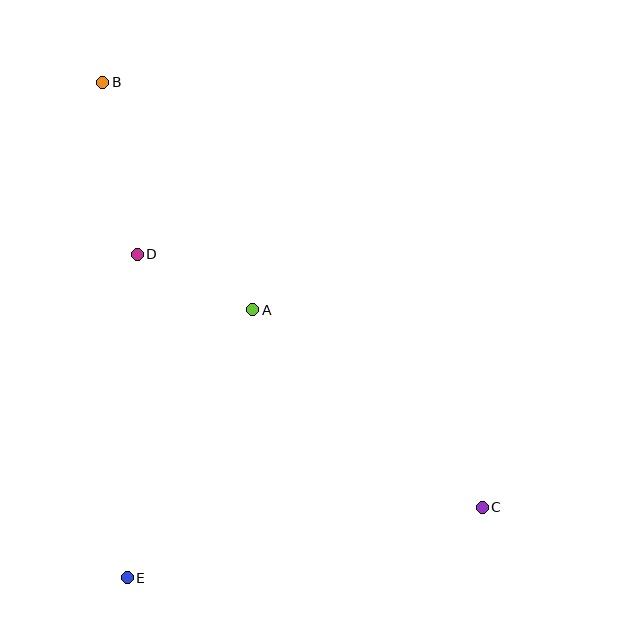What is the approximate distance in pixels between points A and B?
The distance between A and B is approximately 273 pixels.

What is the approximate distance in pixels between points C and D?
The distance between C and D is approximately 428 pixels.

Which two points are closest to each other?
Points A and D are closest to each other.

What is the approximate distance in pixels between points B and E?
The distance between B and E is approximately 496 pixels.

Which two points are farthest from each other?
Points B and C are farthest from each other.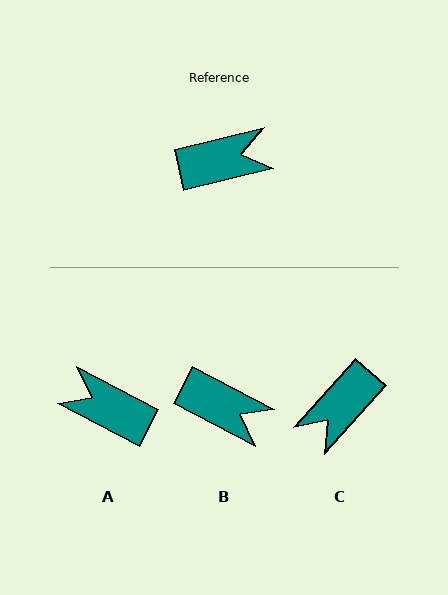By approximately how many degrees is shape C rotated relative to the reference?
Approximately 145 degrees clockwise.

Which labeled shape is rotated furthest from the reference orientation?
C, about 145 degrees away.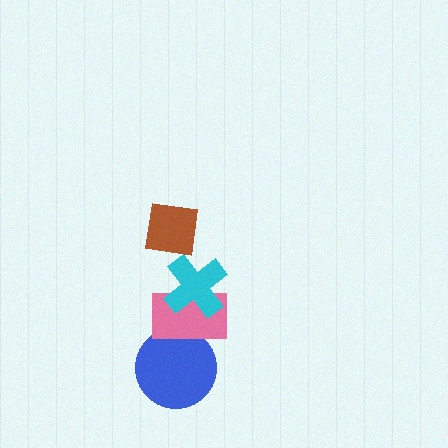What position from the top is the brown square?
The brown square is 1st from the top.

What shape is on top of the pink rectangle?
The cyan cross is on top of the pink rectangle.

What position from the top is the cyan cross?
The cyan cross is 2nd from the top.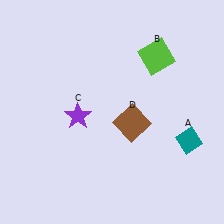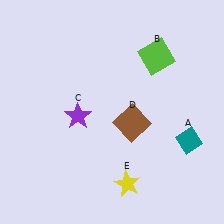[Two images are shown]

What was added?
A yellow star (E) was added in Image 2.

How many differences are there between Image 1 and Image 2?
There is 1 difference between the two images.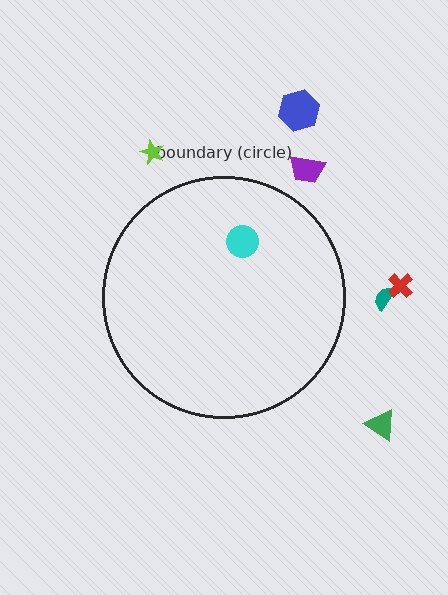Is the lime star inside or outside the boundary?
Outside.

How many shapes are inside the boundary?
1 inside, 6 outside.